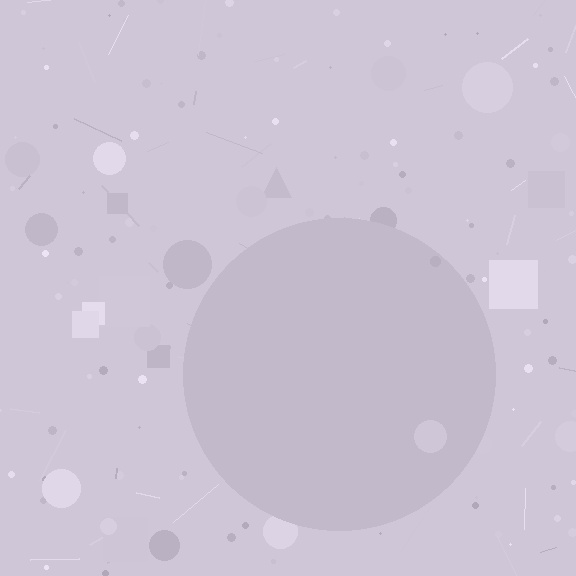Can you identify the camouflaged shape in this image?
The camouflaged shape is a circle.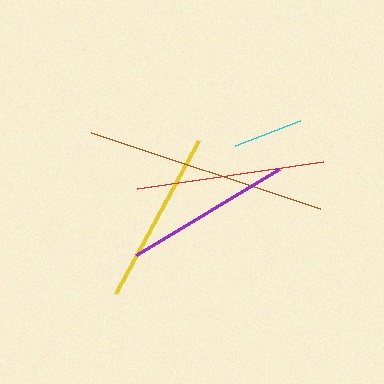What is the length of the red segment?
The red segment is approximately 188 pixels long.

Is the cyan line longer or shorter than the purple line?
The purple line is longer than the cyan line.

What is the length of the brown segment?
The brown segment is approximately 241 pixels long.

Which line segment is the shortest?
The cyan line is the shortest at approximately 70 pixels.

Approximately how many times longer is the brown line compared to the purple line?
The brown line is approximately 1.4 times the length of the purple line.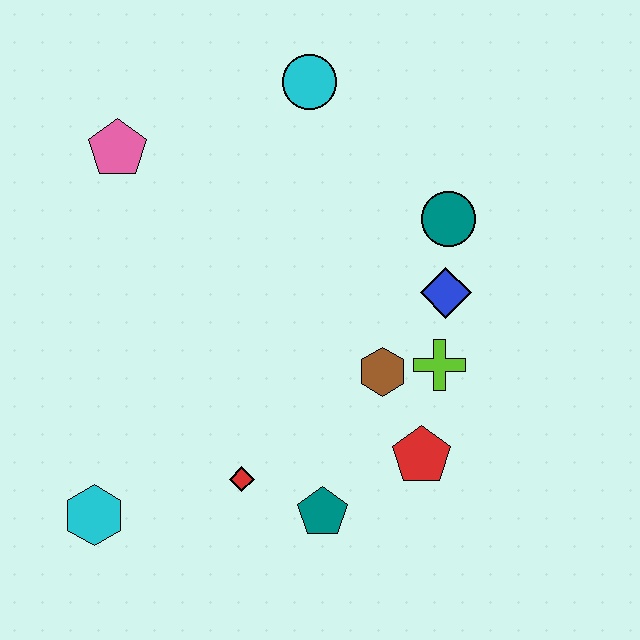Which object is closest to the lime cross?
The brown hexagon is closest to the lime cross.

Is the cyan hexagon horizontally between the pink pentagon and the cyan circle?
No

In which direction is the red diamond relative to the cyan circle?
The red diamond is below the cyan circle.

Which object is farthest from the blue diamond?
The cyan hexagon is farthest from the blue diamond.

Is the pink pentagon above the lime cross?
Yes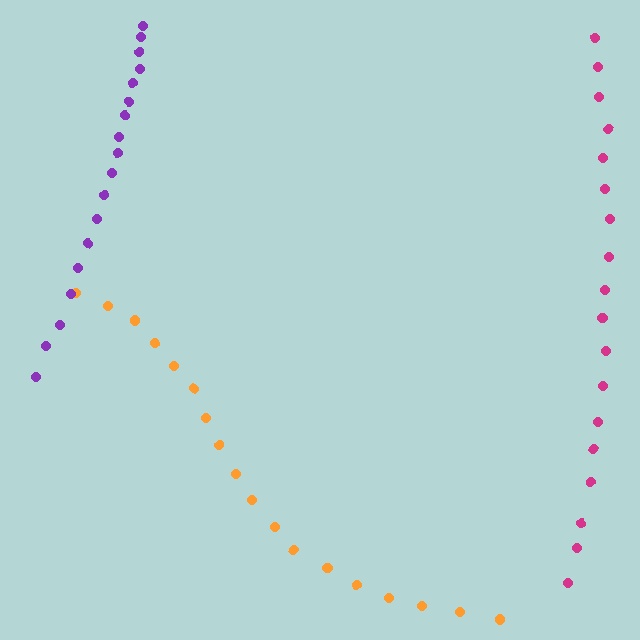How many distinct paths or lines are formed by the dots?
There are 3 distinct paths.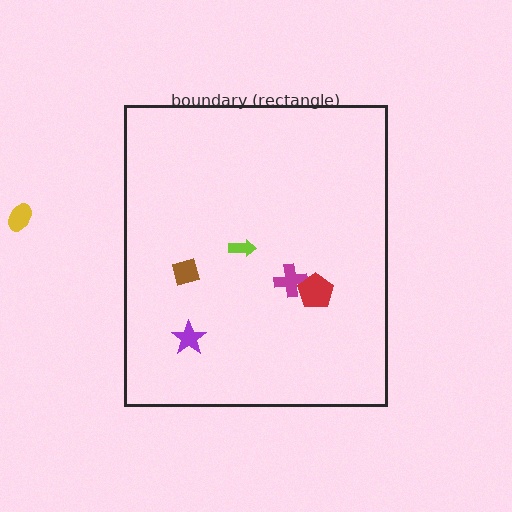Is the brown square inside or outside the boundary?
Inside.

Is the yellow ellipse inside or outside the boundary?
Outside.